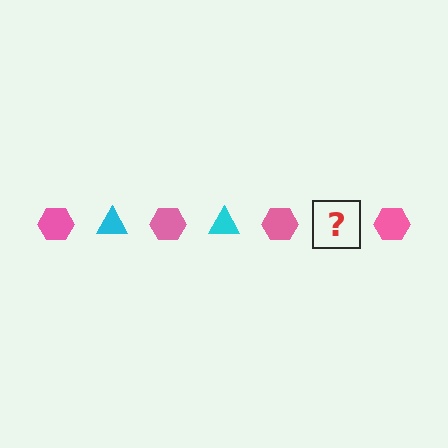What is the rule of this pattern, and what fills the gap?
The rule is that the pattern alternates between pink hexagon and cyan triangle. The gap should be filled with a cyan triangle.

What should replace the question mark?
The question mark should be replaced with a cyan triangle.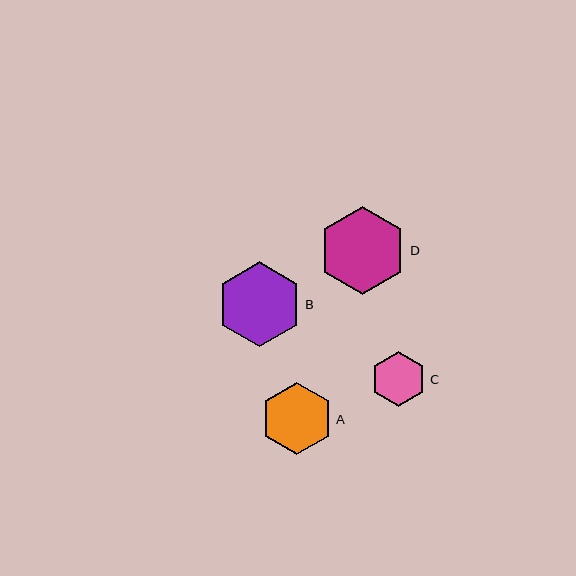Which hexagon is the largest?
Hexagon D is the largest with a size of approximately 88 pixels.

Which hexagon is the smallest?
Hexagon C is the smallest with a size of approximately 56 pixels.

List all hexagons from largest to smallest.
From largest to smallest: D, B, A, C.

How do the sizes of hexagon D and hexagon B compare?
Hexagon D and hexagon B are approximately the same size.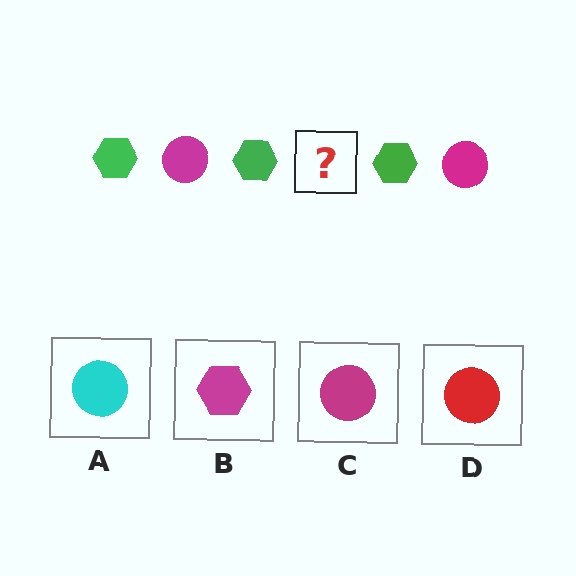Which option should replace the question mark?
Option C.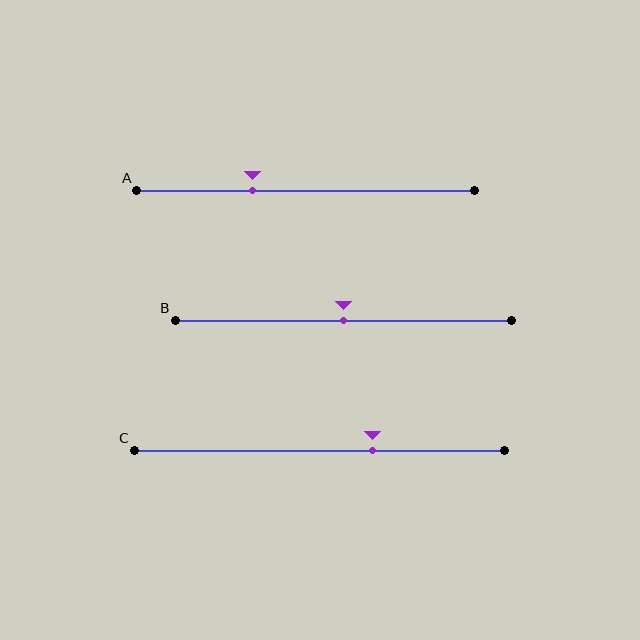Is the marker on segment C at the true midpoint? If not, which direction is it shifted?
No, the marker on segment C is shifted to the right by about 14% of the segment length.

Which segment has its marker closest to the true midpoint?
Segment B has its marker closest to the true midpoint.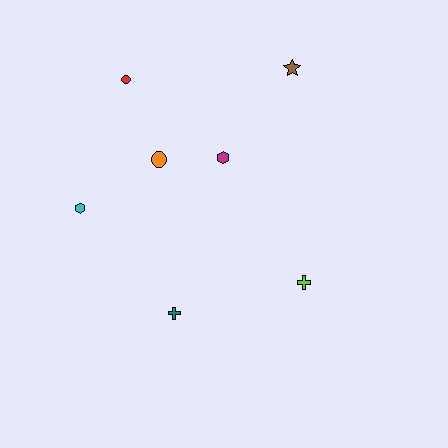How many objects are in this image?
There are 7 objects.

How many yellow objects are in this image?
There are no yellow objects.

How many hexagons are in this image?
There are 2 hexagons.